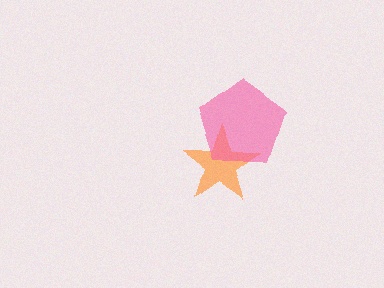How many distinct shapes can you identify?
There are 2 distinct shapes: an orange star, a pink pentagon.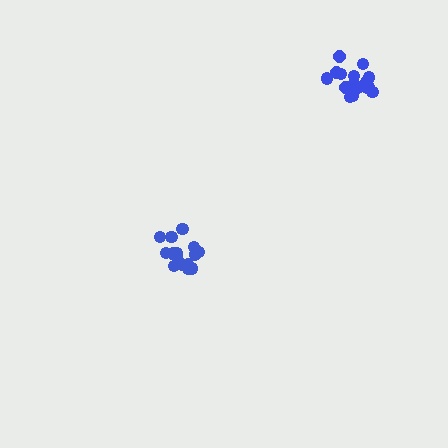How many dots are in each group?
Group 1: 16 dots, Group 2: 18 dots (34 total).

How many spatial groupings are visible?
There are 2 spatial groupings.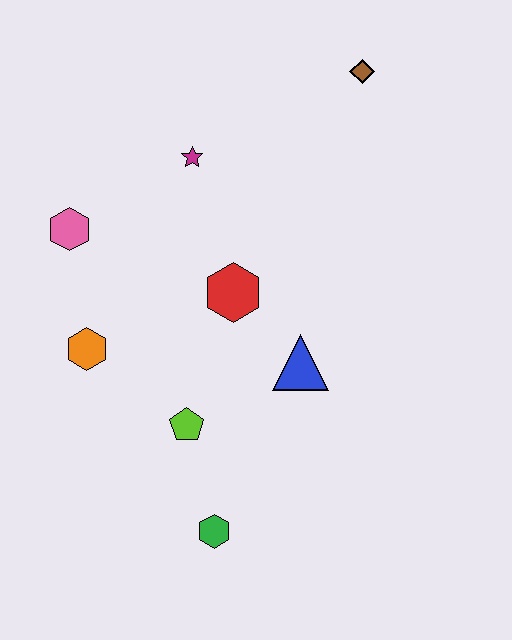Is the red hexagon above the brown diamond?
No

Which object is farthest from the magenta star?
The green hexagon is farthest from the magenta star.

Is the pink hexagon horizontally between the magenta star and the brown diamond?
No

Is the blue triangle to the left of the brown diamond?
Yes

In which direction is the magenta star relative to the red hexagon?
The magenta star is above the red hexagon.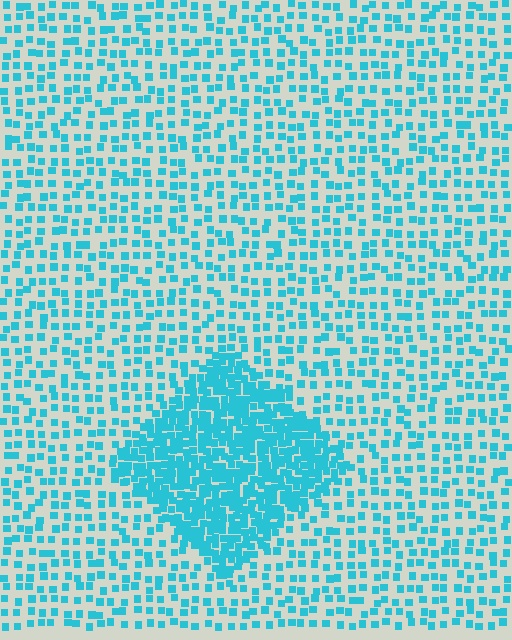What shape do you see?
I see a diamond.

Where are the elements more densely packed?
The elements are more densely packed inside the diamond boundary.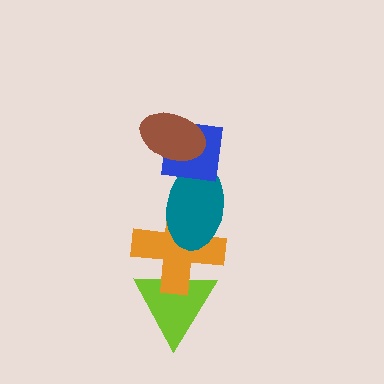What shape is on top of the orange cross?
The teal ellipse is on top of the orange cross.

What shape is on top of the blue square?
The brown ellipse is on top of the blue square.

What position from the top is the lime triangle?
The lime triangle is 5th from the top.